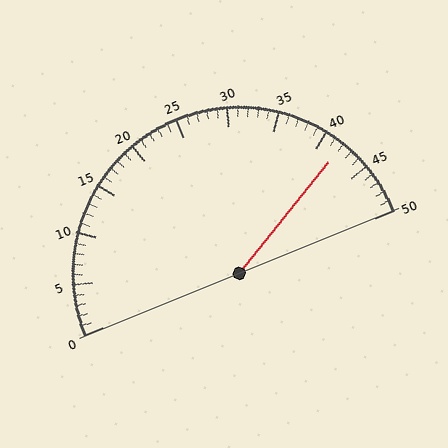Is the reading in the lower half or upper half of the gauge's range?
The reading is in the upper half of the range (0 to 50).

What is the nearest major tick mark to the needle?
The nearest major tick mark is 40.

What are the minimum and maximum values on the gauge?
The gauge ranges from 0 to 50.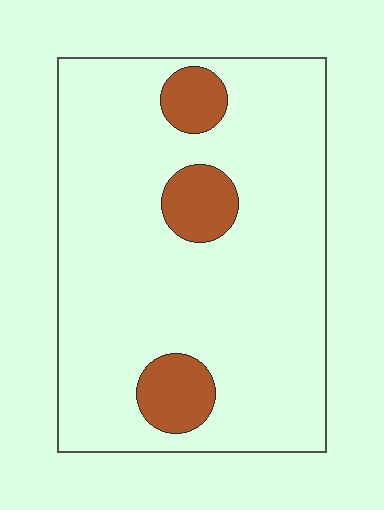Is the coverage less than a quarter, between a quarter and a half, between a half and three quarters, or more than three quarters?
Less than a quarter.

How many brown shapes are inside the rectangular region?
3.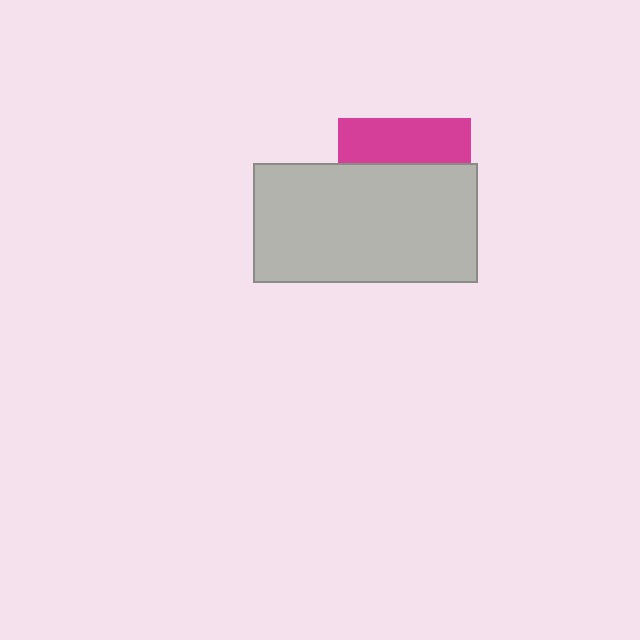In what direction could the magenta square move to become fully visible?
The magenta square could move up. That would shift it out from behind the light gray rectangle entirely.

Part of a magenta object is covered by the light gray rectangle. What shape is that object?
It is a square.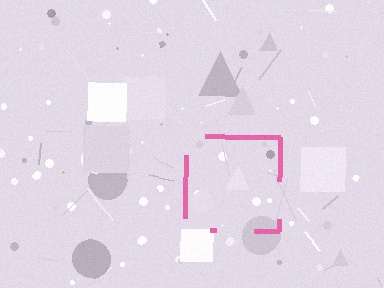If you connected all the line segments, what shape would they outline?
They would outline a square.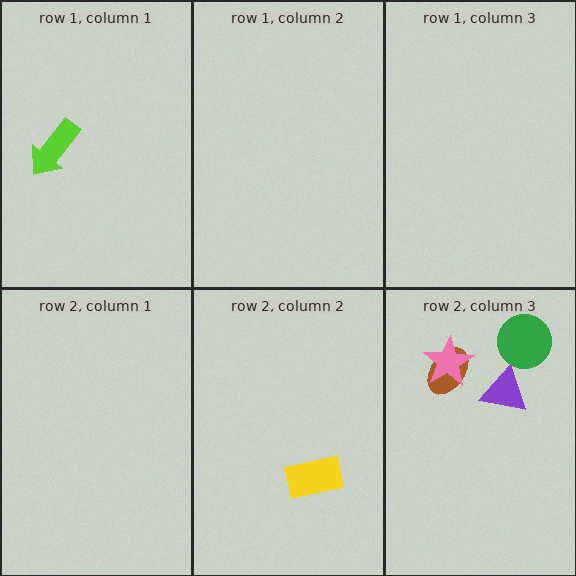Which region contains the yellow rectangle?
The row 2, column 2 region.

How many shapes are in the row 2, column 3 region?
4.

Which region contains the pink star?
The row 2, column 3 region.